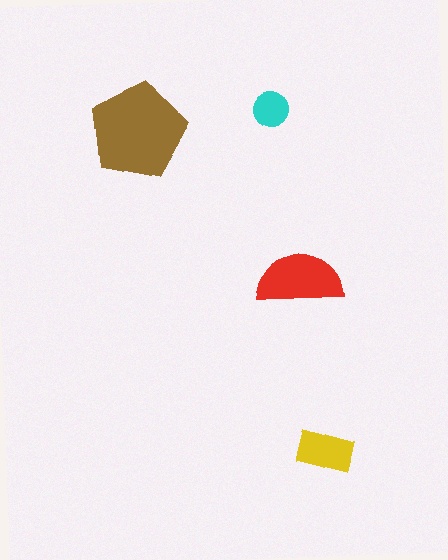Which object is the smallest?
The cyan circle.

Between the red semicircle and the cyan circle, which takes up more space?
The red semicircle.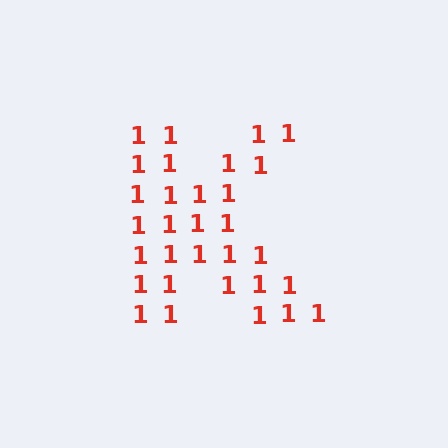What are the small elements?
The small elements are digit 1's.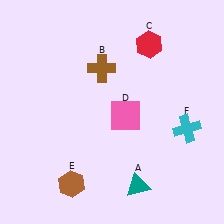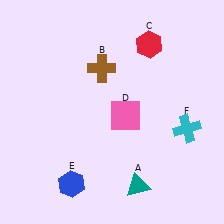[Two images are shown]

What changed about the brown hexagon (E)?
In Image 1, E is brown. In Image 2, it changed to blue.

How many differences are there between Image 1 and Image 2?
There is 1 difference between the two images.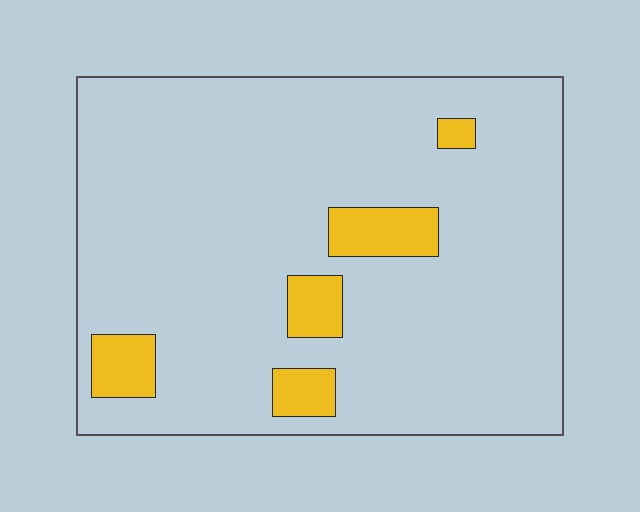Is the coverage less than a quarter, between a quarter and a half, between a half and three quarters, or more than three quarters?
Less than a quarter.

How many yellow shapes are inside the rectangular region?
5.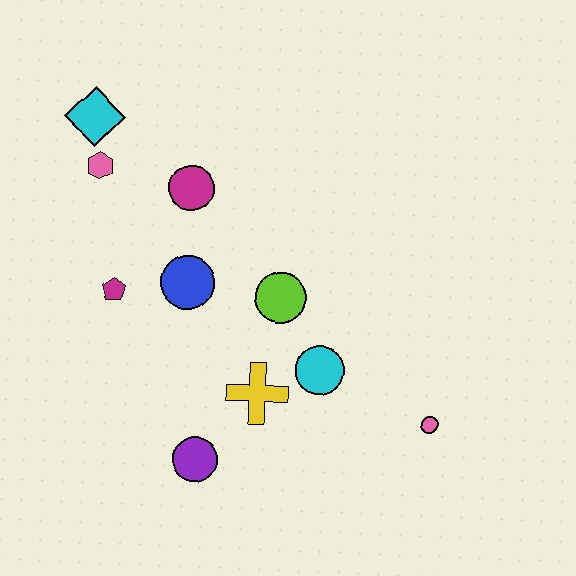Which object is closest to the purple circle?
The yellow cross is closest to the purple circle.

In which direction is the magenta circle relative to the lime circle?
The magenta circle is above the lime circle.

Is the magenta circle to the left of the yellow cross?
Yes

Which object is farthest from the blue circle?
The pink circle is farthest from the blue circle.